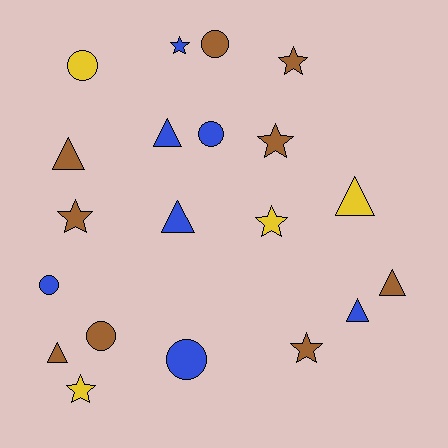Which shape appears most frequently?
Star, with 7 objects.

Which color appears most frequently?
Brown, with 9 objects.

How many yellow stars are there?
There are 2 yellow stars.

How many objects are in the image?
There are 20 objects.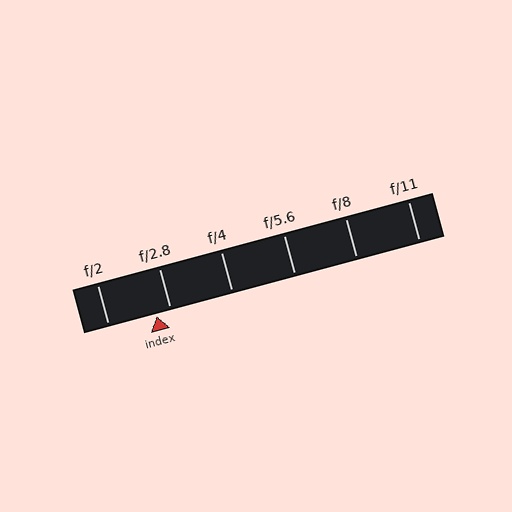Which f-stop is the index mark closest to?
The index mark is closest to f/2.8.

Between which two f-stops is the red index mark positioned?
The index mark is between f/2 and f/2.8.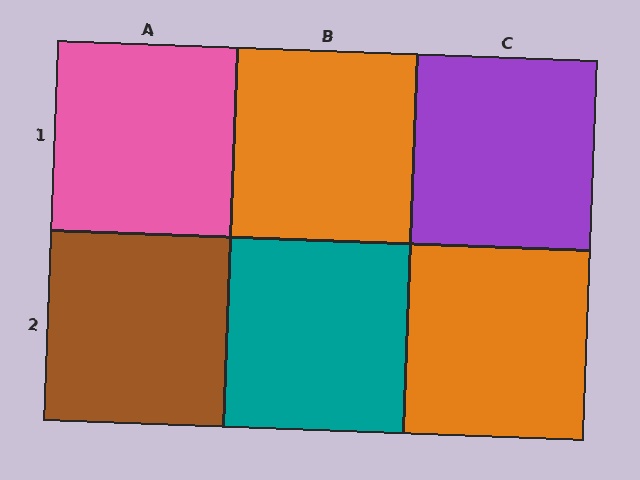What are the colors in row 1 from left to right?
Pink, orange, purple.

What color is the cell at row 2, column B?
Teal.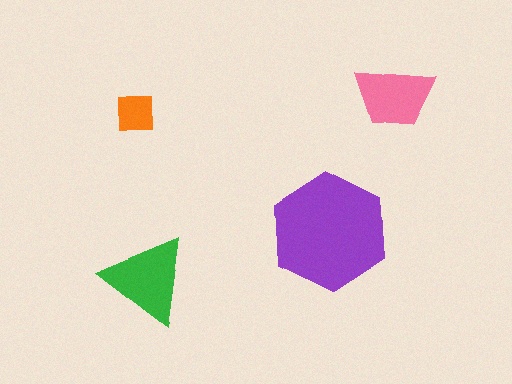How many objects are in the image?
There are 4 objects in the image.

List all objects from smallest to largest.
The orange square, the pink trapezoid, the green triangle, the purple hexagon.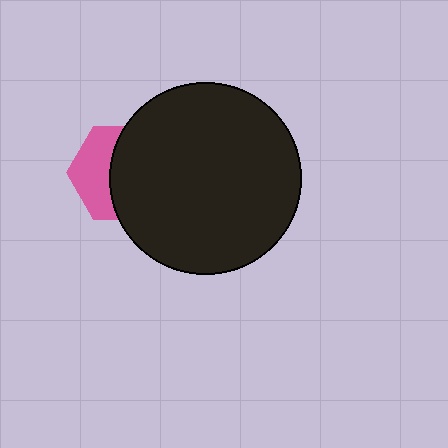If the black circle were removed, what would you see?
You would see the complete pink hexagon.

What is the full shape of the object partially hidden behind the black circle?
The partially hidden object is a pink hexagon.